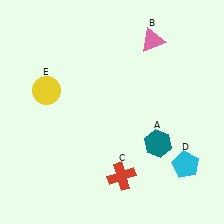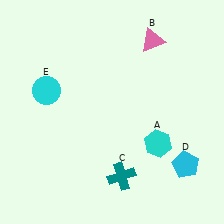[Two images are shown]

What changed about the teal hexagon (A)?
In Image 1, A is teal. In Image 2, it changed to cyan.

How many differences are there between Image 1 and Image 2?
There are 3 differences between the two images.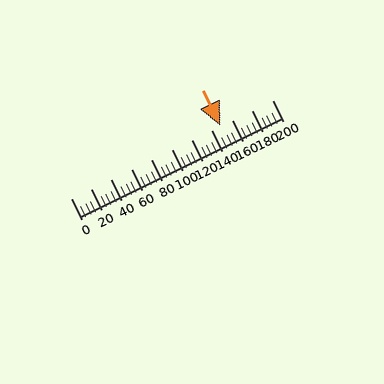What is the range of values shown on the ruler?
The ruler shows values from 0 to 200.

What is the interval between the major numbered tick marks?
The major tick marks are spaced 20 units apart.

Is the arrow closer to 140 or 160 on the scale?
The arrow is closer to 140.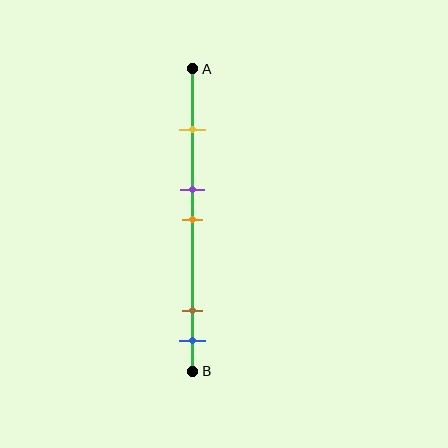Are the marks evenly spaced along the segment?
No, the marks are not evenly spaced.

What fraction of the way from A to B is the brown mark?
The brown mark is approximately 80% (0.8) of the way from A to B.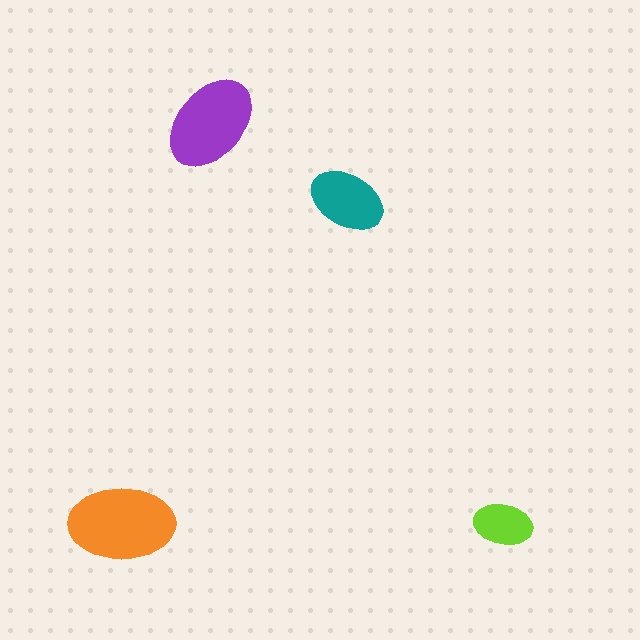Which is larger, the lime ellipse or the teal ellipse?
The teal one.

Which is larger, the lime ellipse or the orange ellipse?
The orange one.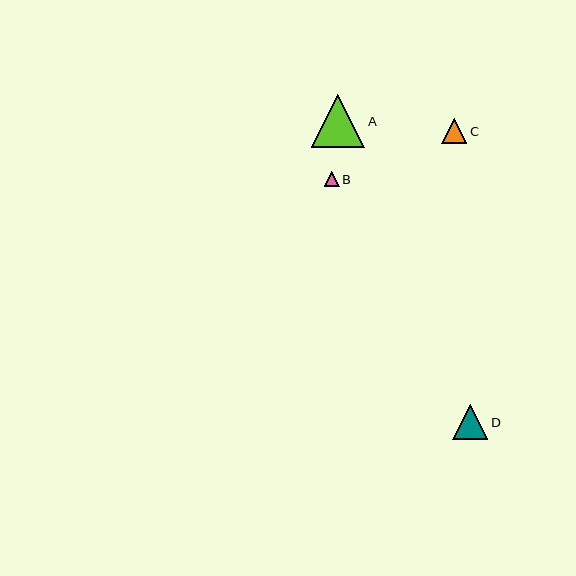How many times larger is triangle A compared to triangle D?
Triangle A is approximately 1.5 times the size of triangle D.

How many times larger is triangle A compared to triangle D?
Triangle A is approximately 1.5 times the size of triangle D.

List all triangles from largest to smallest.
From largest to smallest: A, D, C, B.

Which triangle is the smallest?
Triangle B is the smallest with a size of approximately 15 pixels.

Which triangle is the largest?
Triangle A is the largest with a size of approximately 53 pixels.